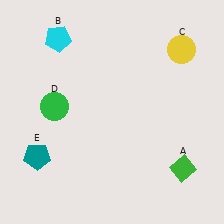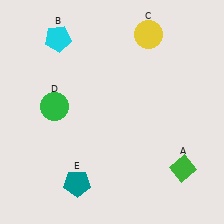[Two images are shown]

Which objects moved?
The objects that moved are: the yellow circle (C), the teal pentagon (E).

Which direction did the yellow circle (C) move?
The yellow circle (C) moved left.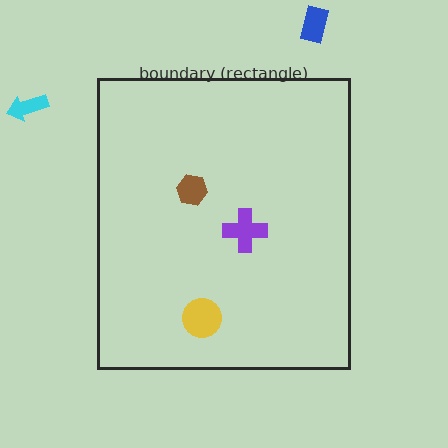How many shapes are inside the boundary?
3 inside, 2 outside.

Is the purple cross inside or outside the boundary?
Inside.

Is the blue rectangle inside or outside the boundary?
Outside.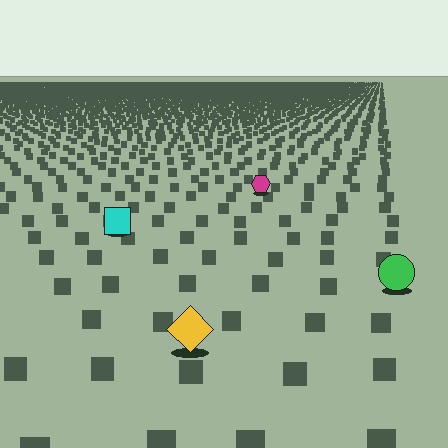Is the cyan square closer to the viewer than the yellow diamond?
No. The yellow diamond is closer — you can tell from the texture gradient: the ground texture is coarser near it.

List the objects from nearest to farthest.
From nearest to farthest: the yellow diamond, the green circle, the cyan square, the magenta hexagon.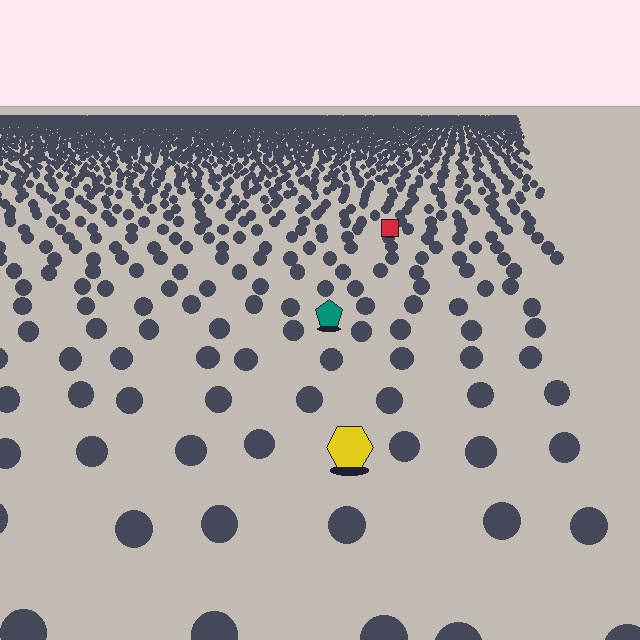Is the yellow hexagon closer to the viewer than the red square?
Yes. The yellow hexagon is closer — you can tell from the texture gradient: the ground texture is coarser near it.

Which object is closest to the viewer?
The yellow hexagon is closest. The texture marks near it are larger and more spread out.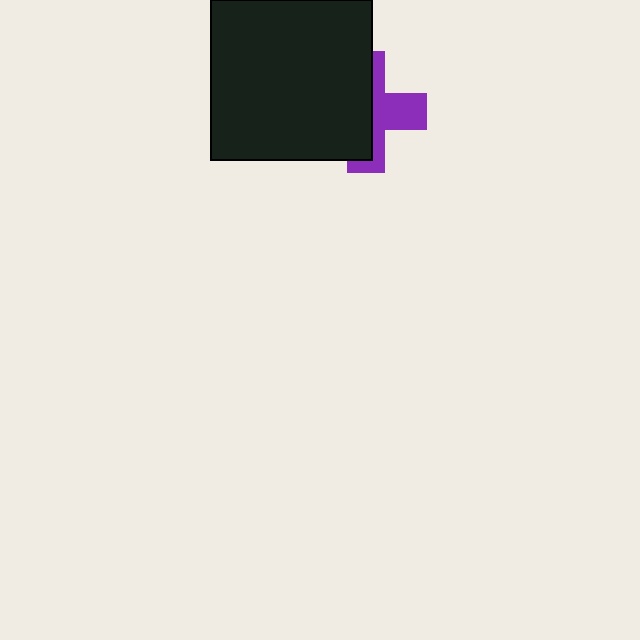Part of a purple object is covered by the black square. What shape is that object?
It is a cross.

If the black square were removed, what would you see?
You would see the complete purple cross.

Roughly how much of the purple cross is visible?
A small part of it is visible (roughly 43%).